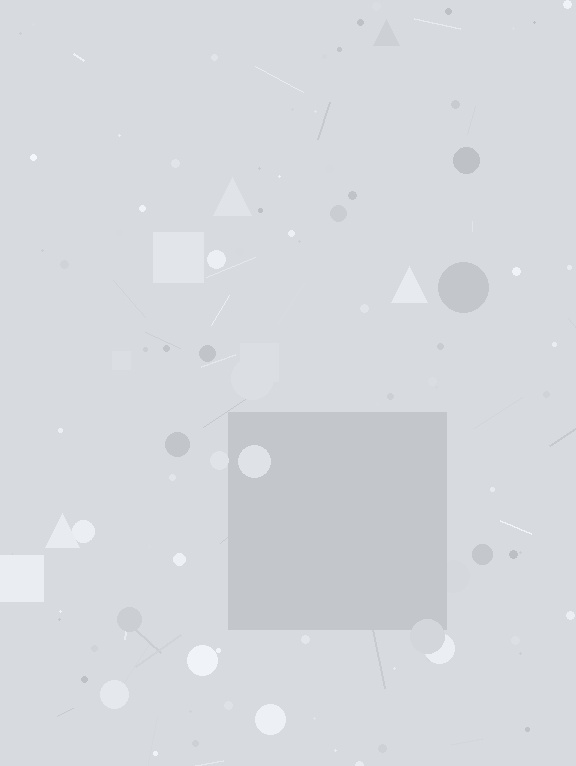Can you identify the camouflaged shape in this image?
The camouflaged shape is a square.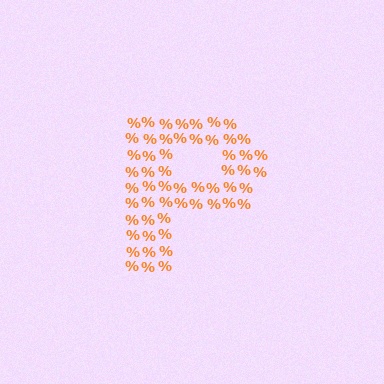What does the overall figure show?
The overall figure shows the letter P.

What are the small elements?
The small elements are percent signs.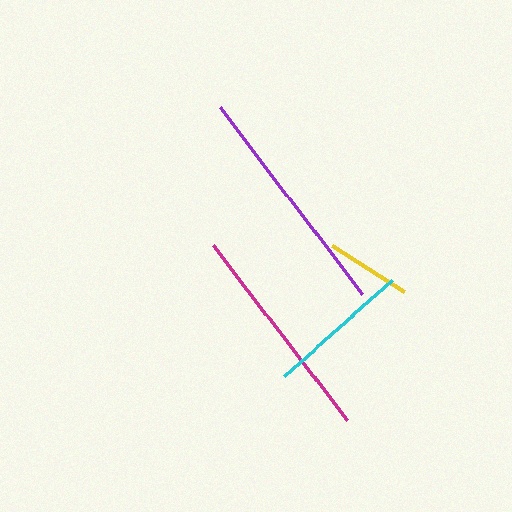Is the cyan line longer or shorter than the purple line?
The purple line is longer than the cyan line.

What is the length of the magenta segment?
The magenta segment is approximately 220 pixels long.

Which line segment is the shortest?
The yellow line is the shortest at approximately 85 pixels.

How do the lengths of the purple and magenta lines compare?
The purple and magenta lines are approximately the same length.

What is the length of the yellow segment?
The yellow segment is approximately 85 pixels long.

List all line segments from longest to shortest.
From longest to shortest: purple, magenta, cyan, yellow.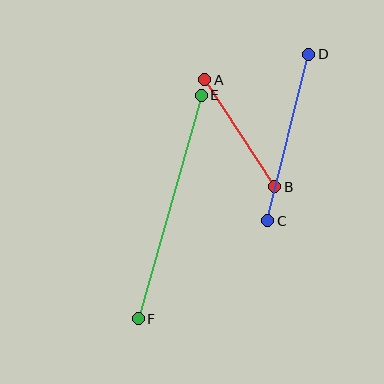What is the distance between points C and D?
The distance is approximately 172 pixels.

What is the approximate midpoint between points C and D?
The midpoint is at approximately (288, 137) pixels.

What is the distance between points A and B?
The distance is approximately 128 pixels.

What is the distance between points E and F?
The distance is approximately 233 pixels.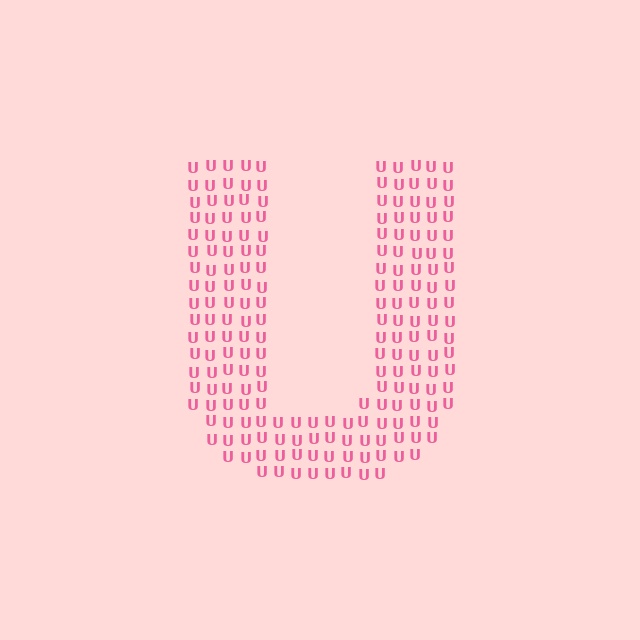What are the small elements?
The small elements are letter U's.